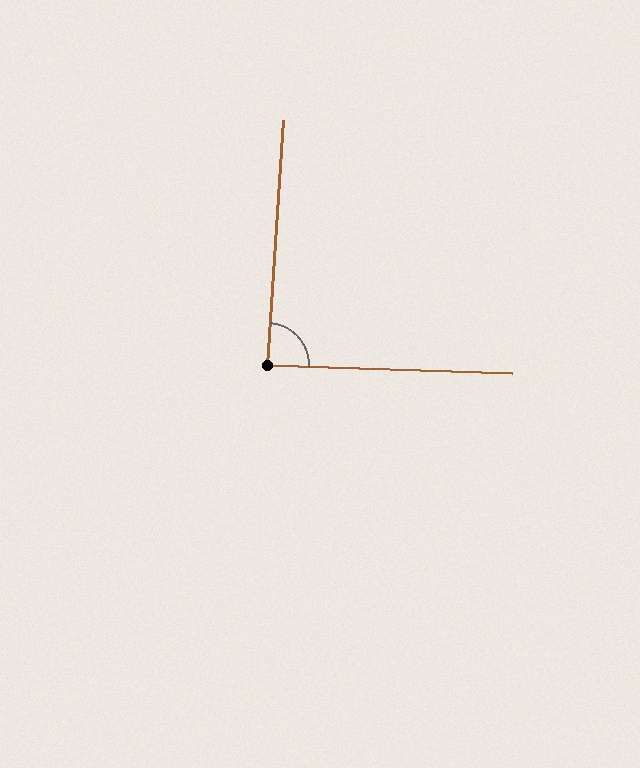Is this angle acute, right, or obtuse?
It is approximately a right angle.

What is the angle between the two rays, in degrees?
Approximately 88 degrees.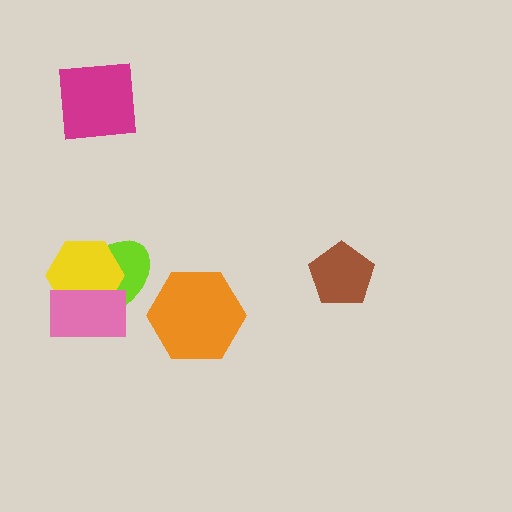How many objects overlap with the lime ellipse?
2 objects overlap with the lime ellipse.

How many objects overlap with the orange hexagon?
0 objects overlap with the orange hexagon.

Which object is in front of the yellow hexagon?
The pink rectangle is in front of the yellow hexagon.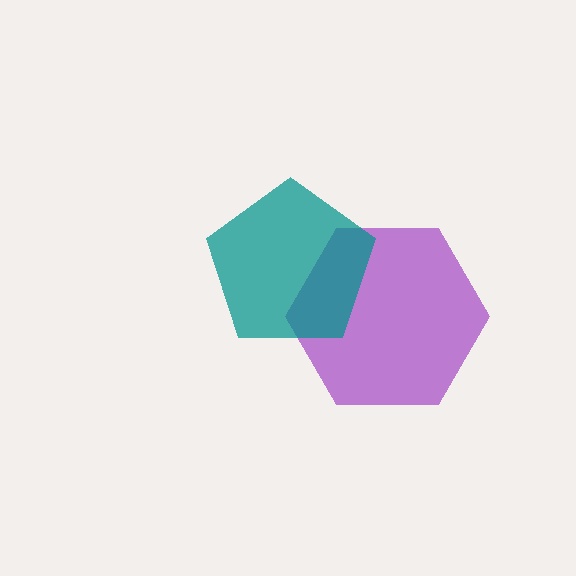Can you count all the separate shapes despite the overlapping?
Yes, there are 2 separate shapes.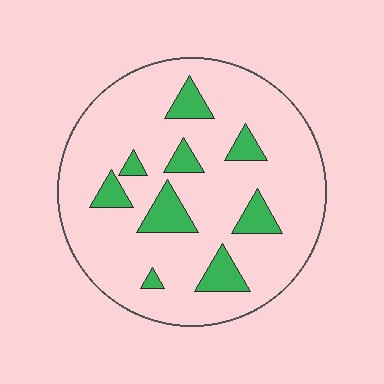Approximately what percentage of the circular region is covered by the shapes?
Approximately 15%.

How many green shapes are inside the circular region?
9.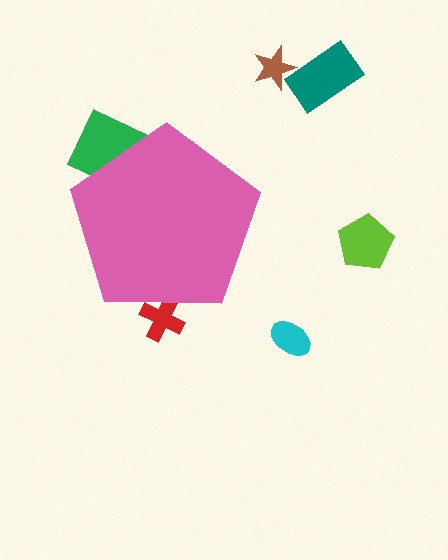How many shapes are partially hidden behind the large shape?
2 shapes are partially hidden.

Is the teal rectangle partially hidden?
No, the teal rectangle is fully visible.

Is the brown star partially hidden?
No, the brown star is fully visible.